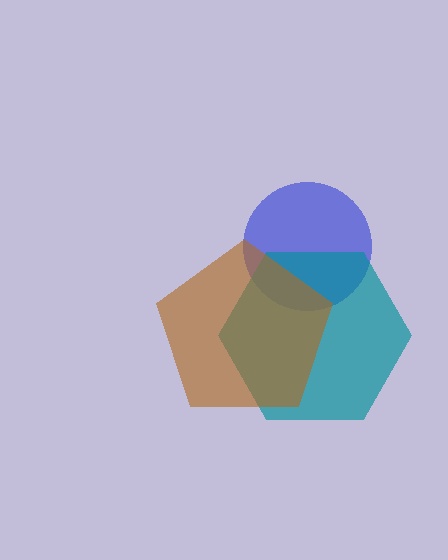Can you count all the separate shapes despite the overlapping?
Yes, there are 3 separate shapes.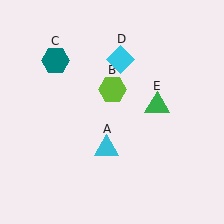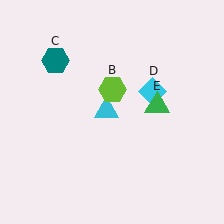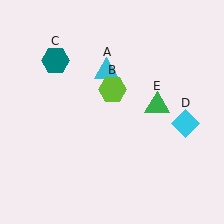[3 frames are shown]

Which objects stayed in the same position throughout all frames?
Lime hexagon (object B) and teal hexagon (object C) and green triangle (object E) remained stationary.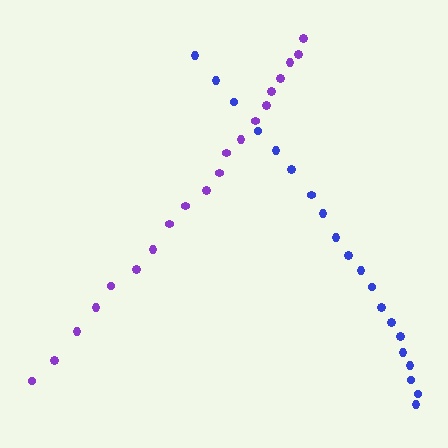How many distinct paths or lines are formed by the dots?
There are 2 distinct paths.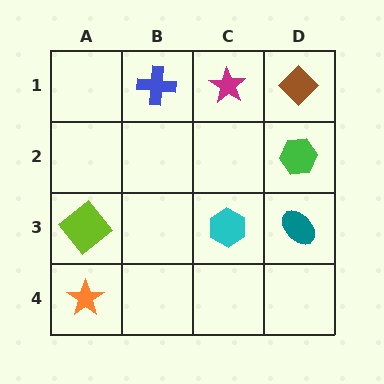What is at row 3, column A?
A lime diamond.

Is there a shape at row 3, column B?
No, that cell is empty.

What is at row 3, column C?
A cyan hexagon.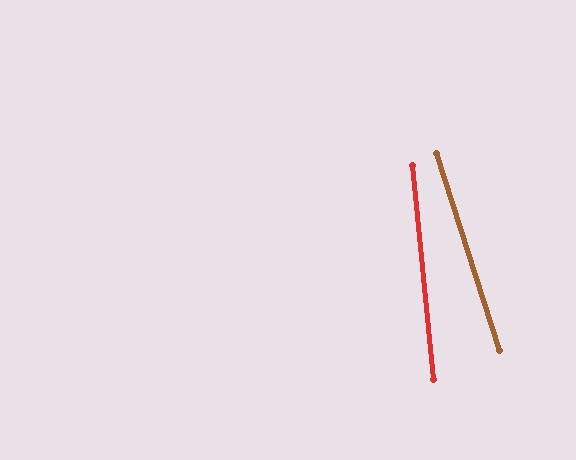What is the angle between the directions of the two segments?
Approximately 12 degrees.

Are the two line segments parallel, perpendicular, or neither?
Neither parallel nor perpendicular — they differ by about 12°.